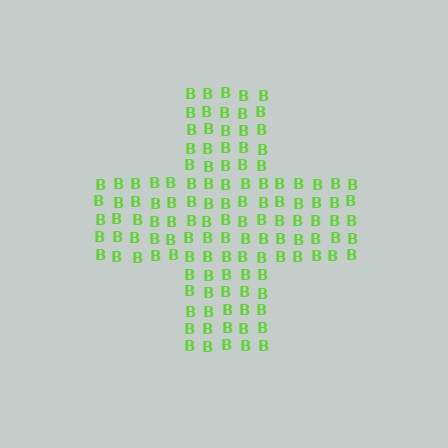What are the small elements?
The small elements are letter B's.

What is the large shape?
The large shape is a cross.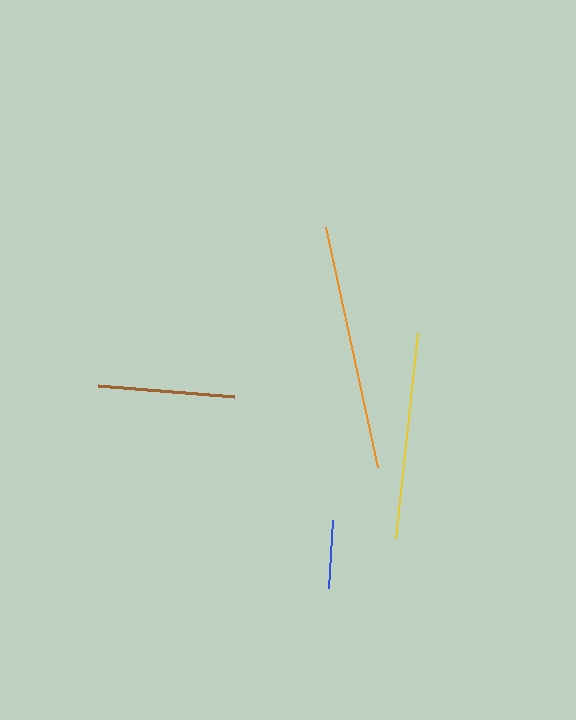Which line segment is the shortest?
The blue line is the shortest at approximately 69 pixels.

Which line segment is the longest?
The orange line is the longest at approximately 245 pixels.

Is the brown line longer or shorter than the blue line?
The brown line is longer than the blue line.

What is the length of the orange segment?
The orange segment is approximately 245 pixels long.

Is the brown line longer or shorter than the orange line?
The orange line is longer than the brown line.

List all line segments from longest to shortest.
From longest to shortest: orange, yellow, brown, blue.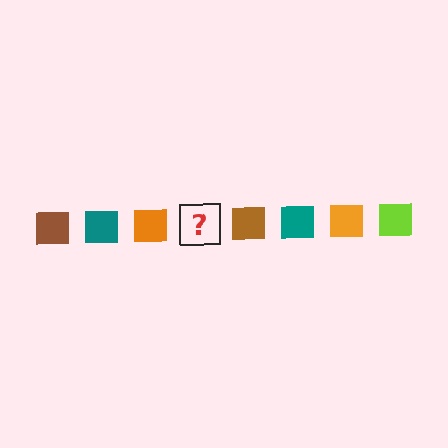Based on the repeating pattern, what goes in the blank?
The blank should be a lime square.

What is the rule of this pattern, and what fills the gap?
The rule is that the pattern cycles through brown, teal, orange, lime squares. The gap should be filled with a lime square.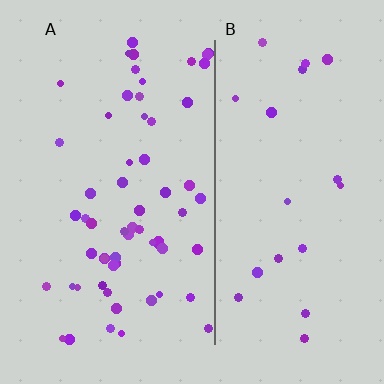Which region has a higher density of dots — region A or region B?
A (the left).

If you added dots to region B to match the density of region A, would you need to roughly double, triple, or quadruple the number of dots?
Approximately triple.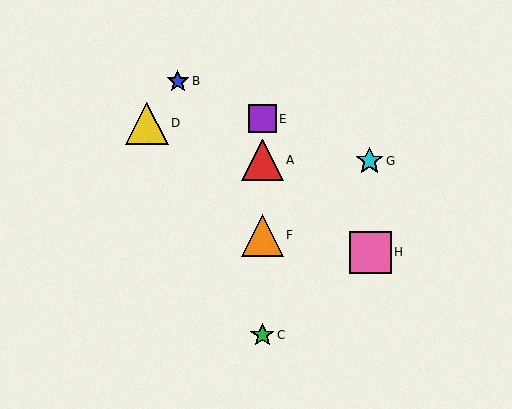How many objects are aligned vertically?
4 objects (A, C, E, F) are aligned vertically.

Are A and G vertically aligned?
No, A is at x≈262 and G is at x≈369.